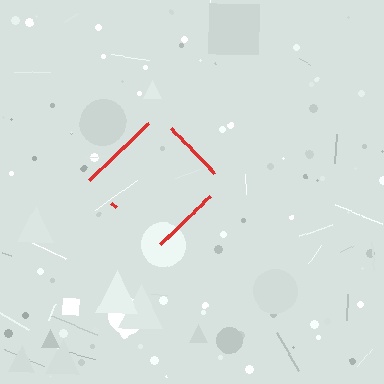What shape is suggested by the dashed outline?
The dashed outline suggests a diamond.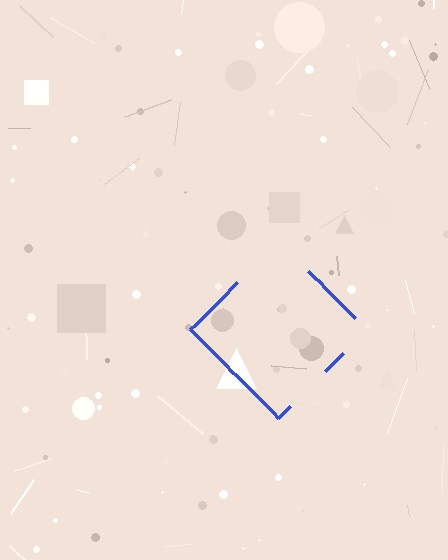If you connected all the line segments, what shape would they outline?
They would outline a diamond.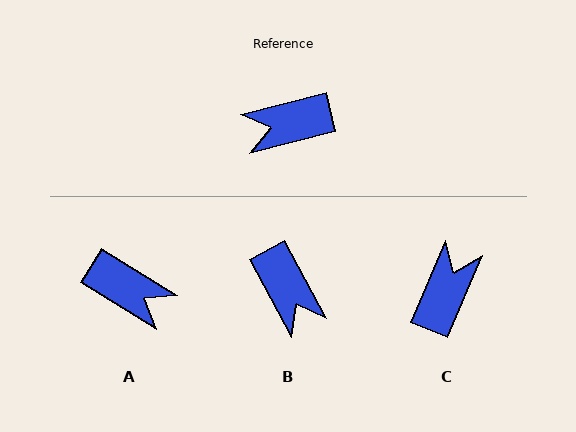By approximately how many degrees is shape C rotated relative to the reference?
Approximately 127 degrees clockwise.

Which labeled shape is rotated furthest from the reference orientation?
A, about 135 degrees away.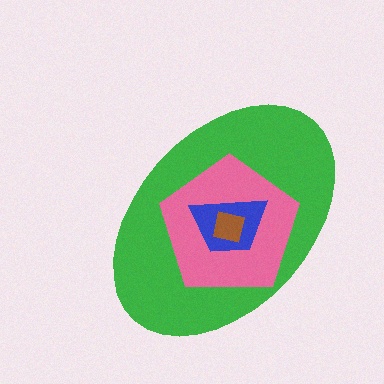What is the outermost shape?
The green ellipse.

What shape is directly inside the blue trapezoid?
The brown square.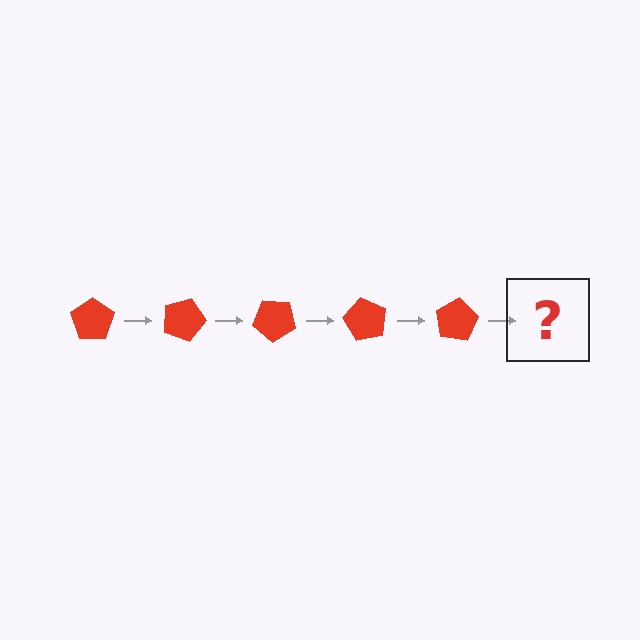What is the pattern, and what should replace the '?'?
The pattern is that the pentagon rotates 20 degrees each step. The '?' should be a red pentagon rotated 100 degrees.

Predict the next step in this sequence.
The next step is a red pentagon rotated 100 degrees.